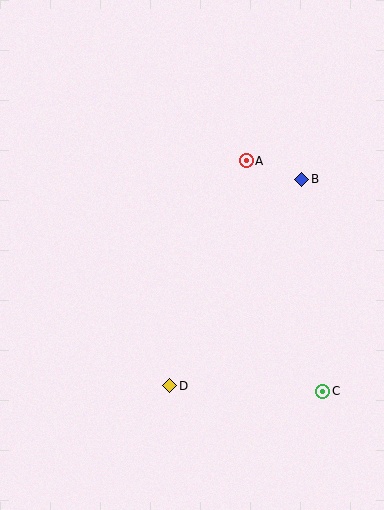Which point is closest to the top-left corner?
Point A is closest to the top-left corner.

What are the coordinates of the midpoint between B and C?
The midpoint between B and C is at (312, 285).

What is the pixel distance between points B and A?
The distance between B and A is 59 pixels.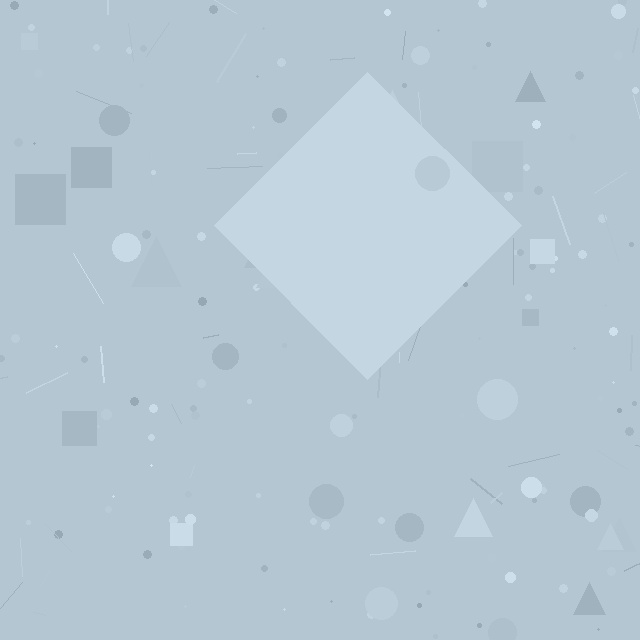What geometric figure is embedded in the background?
A diamond is embedded in the background.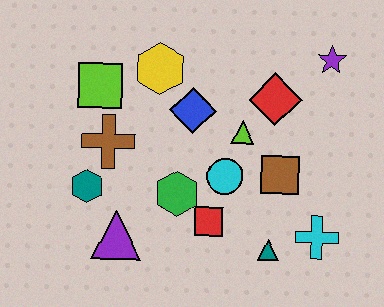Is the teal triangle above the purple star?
No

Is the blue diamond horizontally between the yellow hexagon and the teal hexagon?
No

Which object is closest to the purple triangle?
The teal hexagon is closest to the purple triangle.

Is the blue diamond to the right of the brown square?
No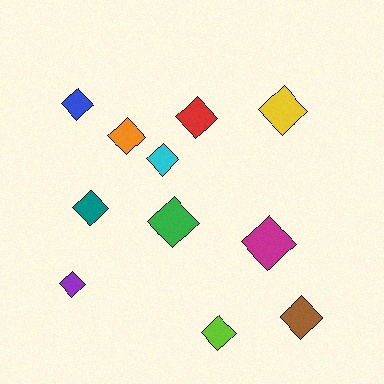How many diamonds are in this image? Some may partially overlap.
There are 11 diamonds.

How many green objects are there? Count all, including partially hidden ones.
There is 1 green object.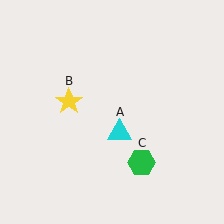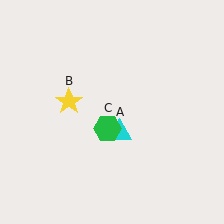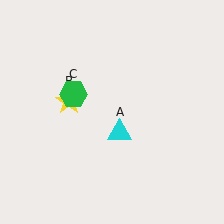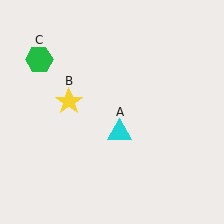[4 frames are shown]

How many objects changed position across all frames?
1 object changed position: green hexagon (object C).